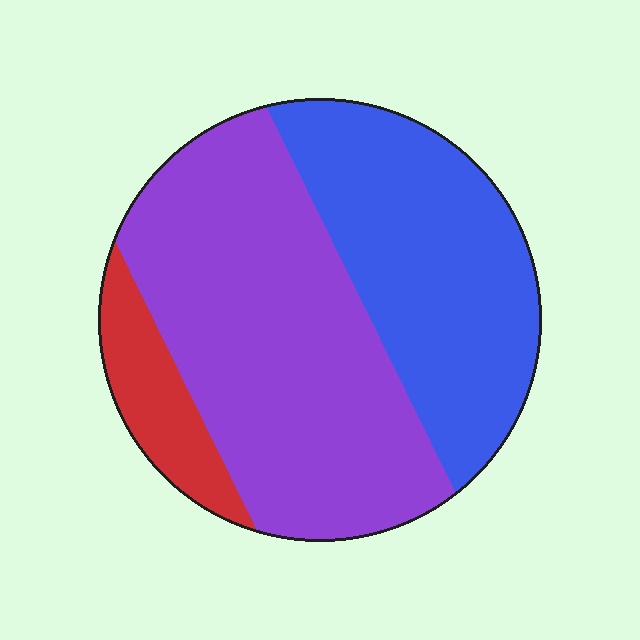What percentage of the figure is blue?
Blue takes up between a third and a half of the figure.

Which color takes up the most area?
Purple, at roughly 50%.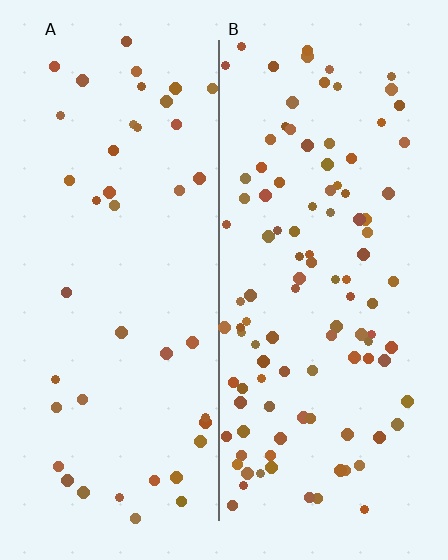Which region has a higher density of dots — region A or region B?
B (the right).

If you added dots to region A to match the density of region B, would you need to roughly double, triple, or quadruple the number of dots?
Approximately double.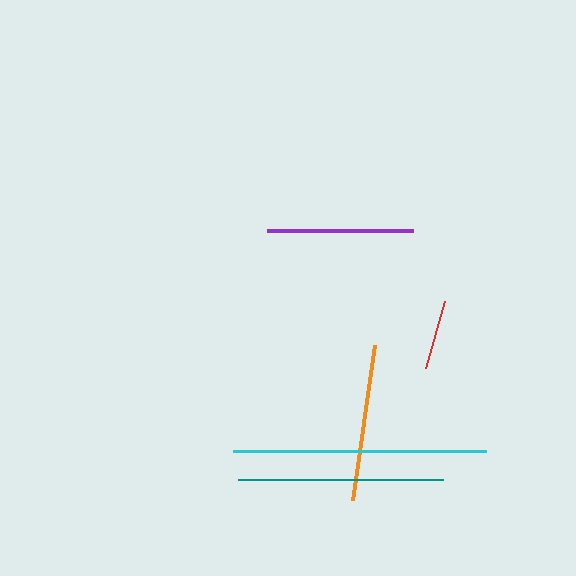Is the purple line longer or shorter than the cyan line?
The cyan line is longer than the purple line.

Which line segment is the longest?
The cyan line is the longest at approximately 253 pixels.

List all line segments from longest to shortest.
From longest to shortest: cyan, teal, orange, purple, red.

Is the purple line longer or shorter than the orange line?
The orange line is longer than the purple line.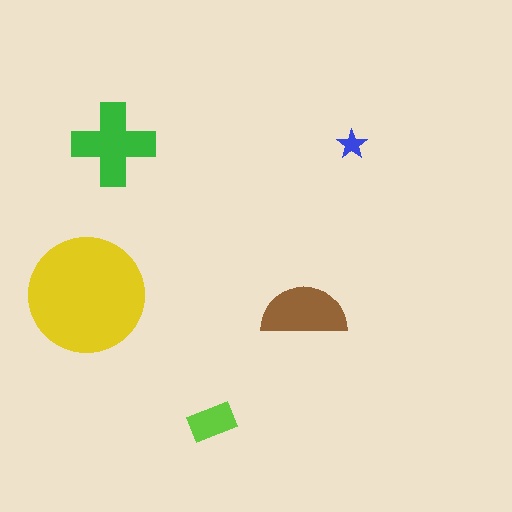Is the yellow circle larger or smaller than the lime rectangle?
Larger.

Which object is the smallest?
The blue star.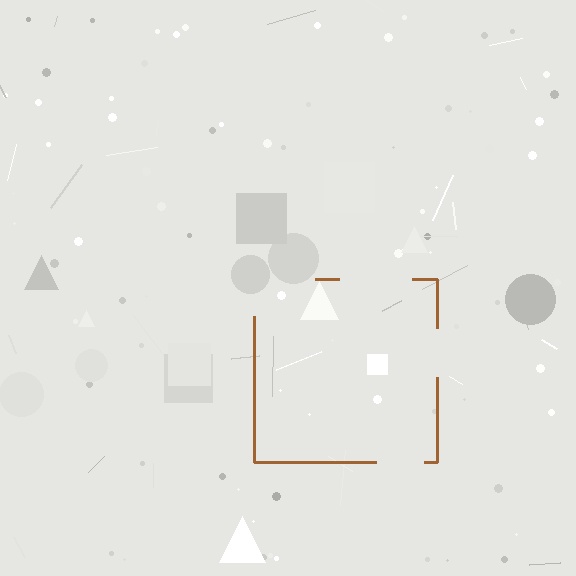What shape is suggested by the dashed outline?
The dashed outline suggests a square.